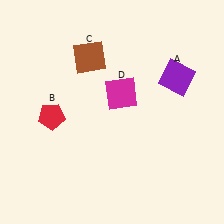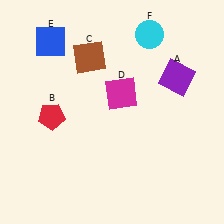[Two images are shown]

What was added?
A blue square (E), a cyan circle (F) were added in Image 2.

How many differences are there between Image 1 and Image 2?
There are 2 differences between the two images.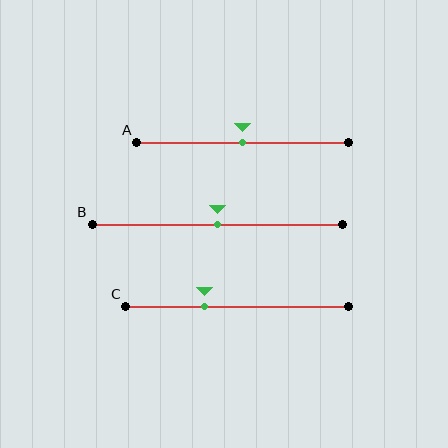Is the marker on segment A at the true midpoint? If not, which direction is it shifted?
Yes, the marker on segment A is at the true midpoint.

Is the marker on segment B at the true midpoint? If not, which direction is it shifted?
Yes, the marker on segment B is at the true midpoint.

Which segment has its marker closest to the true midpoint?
Segment A has its marker closest to the true midpoint.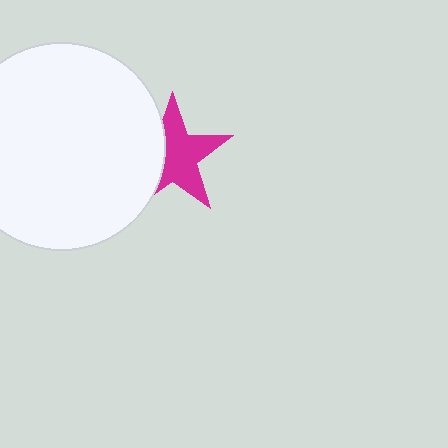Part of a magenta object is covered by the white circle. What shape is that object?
It is a star.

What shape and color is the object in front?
The object in front is a white circle.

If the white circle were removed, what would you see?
You would see the complete magenta star.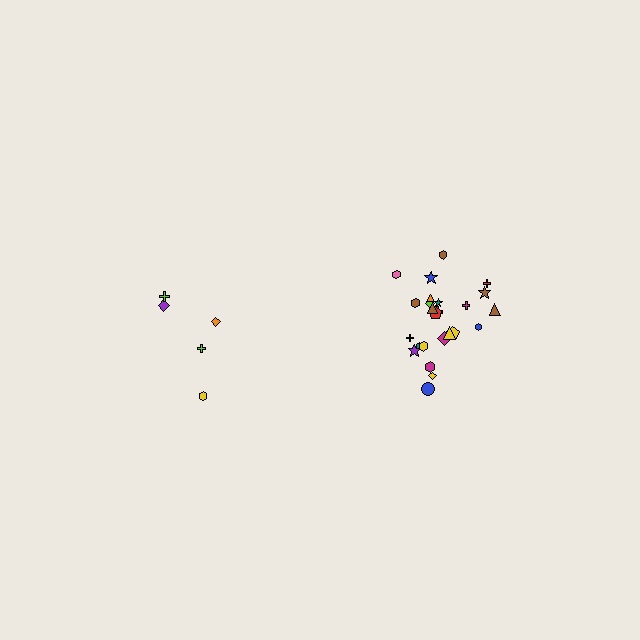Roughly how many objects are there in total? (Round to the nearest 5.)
Roughly 30 objects in total.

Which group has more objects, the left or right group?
The right group.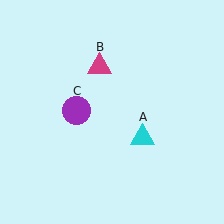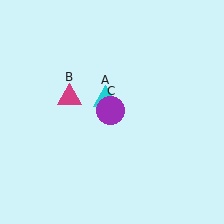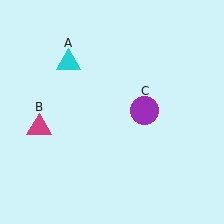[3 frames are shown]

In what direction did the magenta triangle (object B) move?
The magenta triangle (object B) moved down and to the left.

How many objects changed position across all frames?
3 objects changed position: cyan triangle (object A), magenta triangle (object B), purple circle (object C).